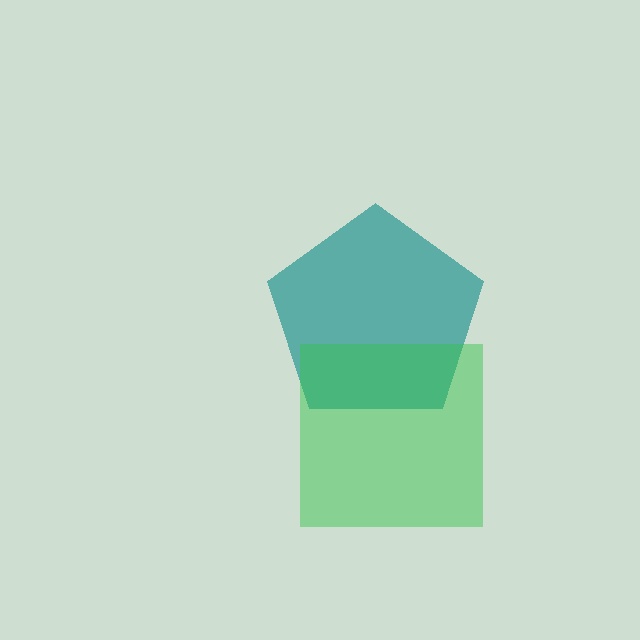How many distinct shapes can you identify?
There are 2 distinct shapes: a teal pentagon, a green square.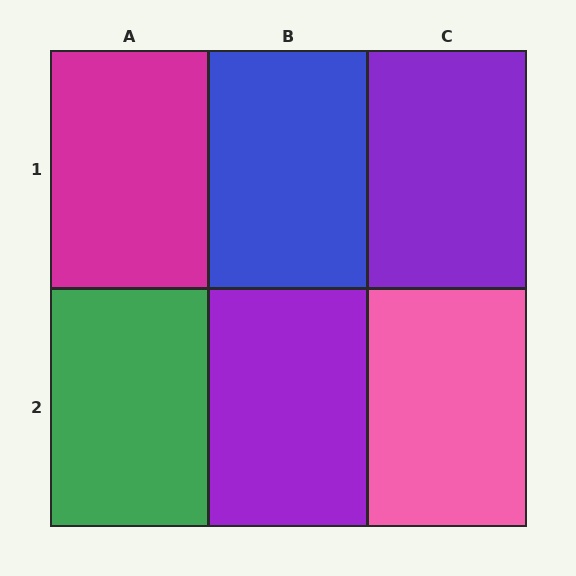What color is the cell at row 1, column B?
Blue.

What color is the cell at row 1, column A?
Magenta.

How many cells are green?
1 cell is green.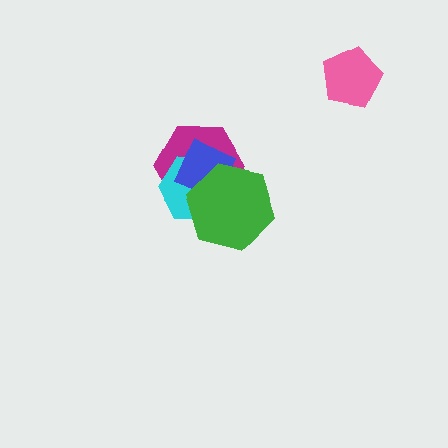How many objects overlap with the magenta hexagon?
3 objects overlap with the magenta hexagon.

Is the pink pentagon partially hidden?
No, no other shape covers it.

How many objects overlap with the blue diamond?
3 objects overlap with the blue diamond.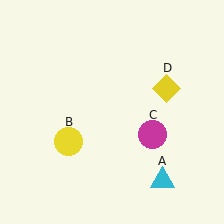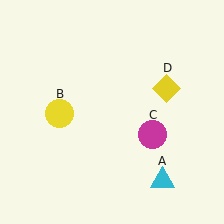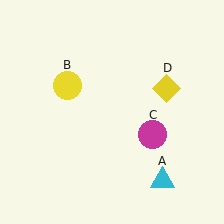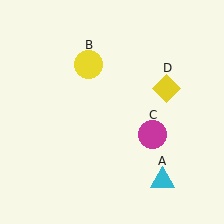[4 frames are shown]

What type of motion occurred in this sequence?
The yellow circle (object B) rotated clockwise around the center of the scene.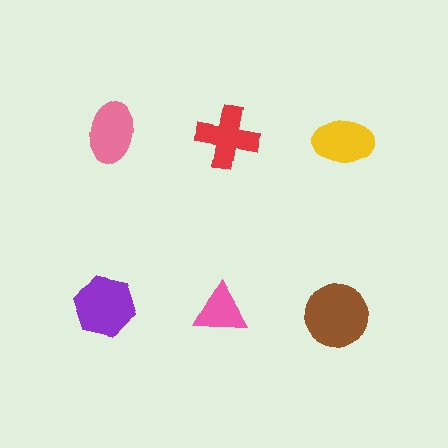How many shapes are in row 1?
3 shapes.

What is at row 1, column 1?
A pink ellipse.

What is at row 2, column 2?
A pink triangle.